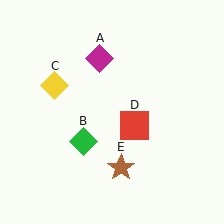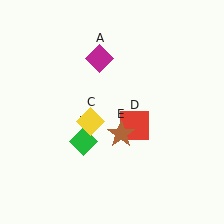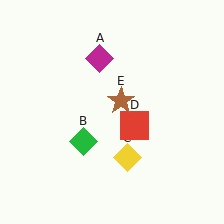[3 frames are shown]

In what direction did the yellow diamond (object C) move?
The yellow diamond (object C) moved down and to the right.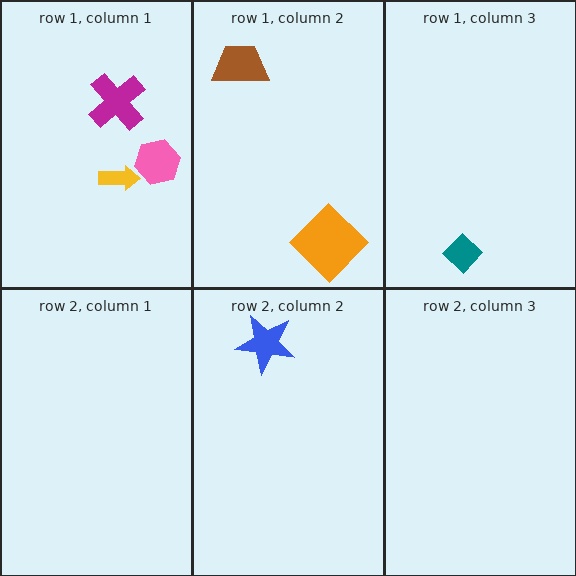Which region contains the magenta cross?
The row 1, column 1 region.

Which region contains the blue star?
The row 2, column 2 region.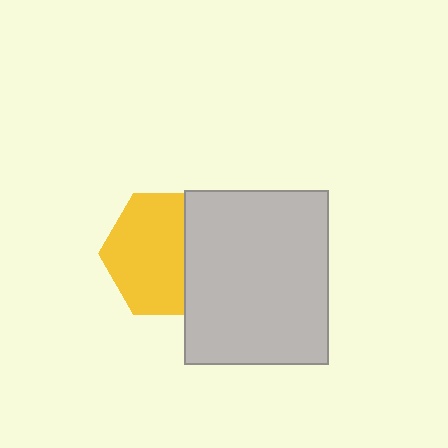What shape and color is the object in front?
The object in front is a light gray rectangle.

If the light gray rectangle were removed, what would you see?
You would see the complete yellow hexagon.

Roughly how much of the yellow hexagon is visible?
About half of it is visible (roughly 65%).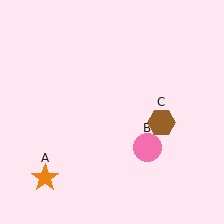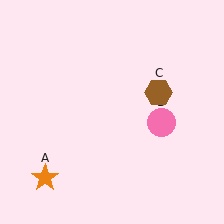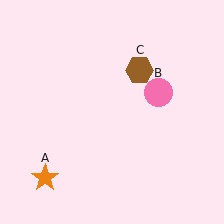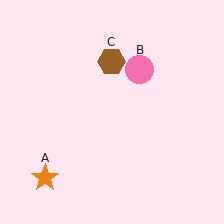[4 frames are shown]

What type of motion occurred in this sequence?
The pink circle (object B), brown hexagon (object C) rotated counterclockwise around the center of the scene.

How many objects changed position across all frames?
2 objects changed position: pink circle (object B), brown hexagon (object C).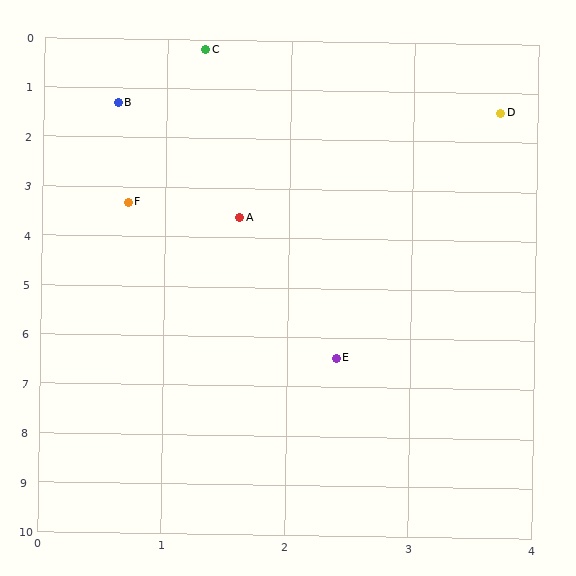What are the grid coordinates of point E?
Point E is at approximately (2.4, 6.4).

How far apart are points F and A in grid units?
Points F and A are about 0.9 grid units apart.